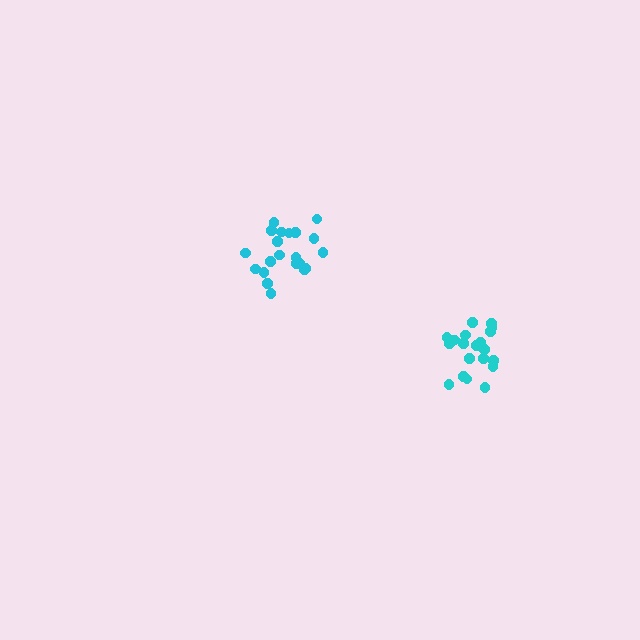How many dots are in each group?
Group 1: 21 dots, Group 2: 20 dots (41 total).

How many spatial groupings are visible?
There are 2 spatial groupings.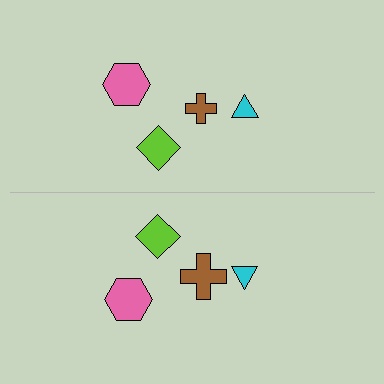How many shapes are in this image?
There are 8 shapes in this image.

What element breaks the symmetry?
The brown cross on the bottom side has a different size than its mirror counterpart.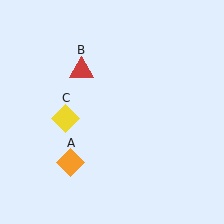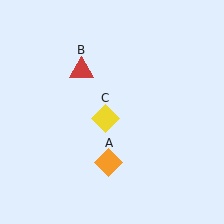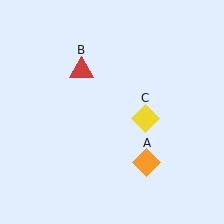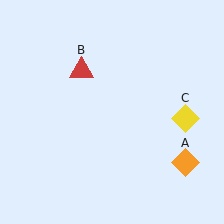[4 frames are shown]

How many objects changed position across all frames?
2 objects changed position: orange diamond (object A), yellow diamond (object C).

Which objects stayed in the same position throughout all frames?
Red triangle (object B) remained stationary.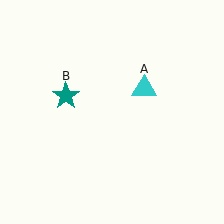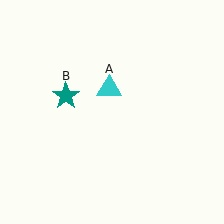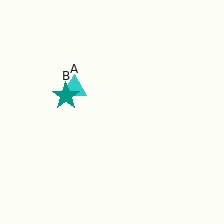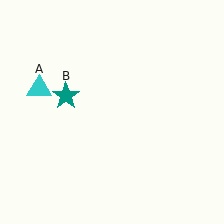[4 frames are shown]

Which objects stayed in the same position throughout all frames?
Teal star (object B) remained stationary.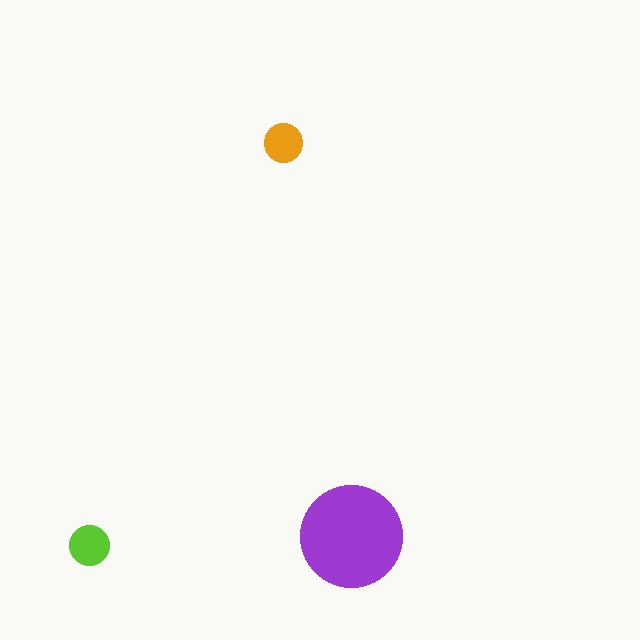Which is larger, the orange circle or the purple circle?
The purple one.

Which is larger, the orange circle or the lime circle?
The lime one.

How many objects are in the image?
There are 3 objects in the image.